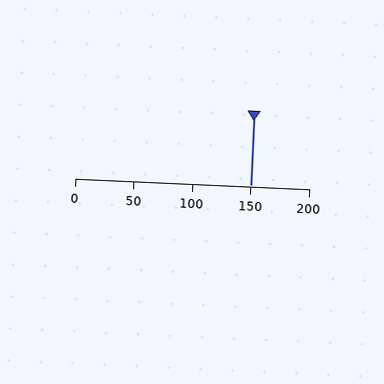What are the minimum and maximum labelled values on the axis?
The axis runs from 0 to 200.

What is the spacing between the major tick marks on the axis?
The major ticks are spaced 50 apart.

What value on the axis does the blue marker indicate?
The marker indicates approximately 150.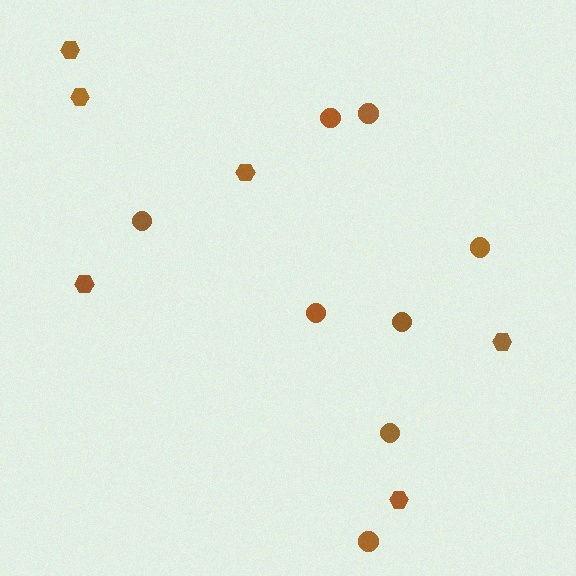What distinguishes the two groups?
There are 2 groups: one group of circles (8) and one group of hexagons (6).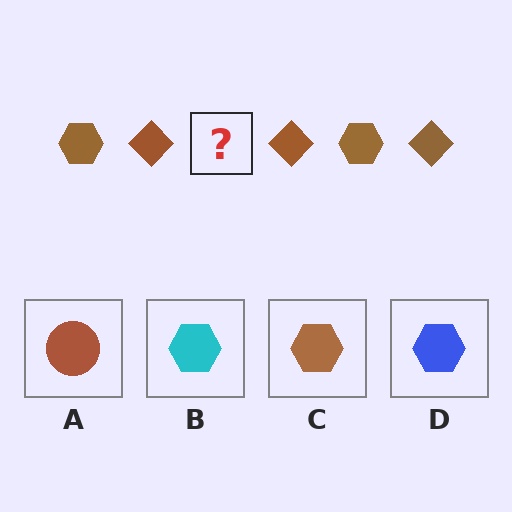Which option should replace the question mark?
Option C.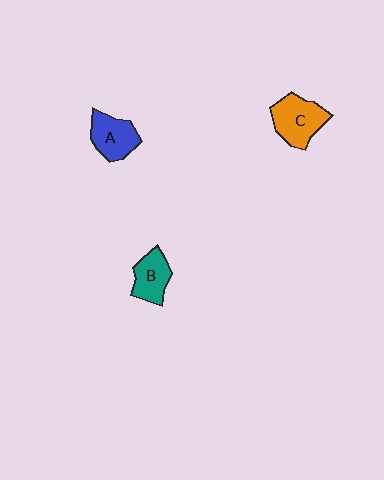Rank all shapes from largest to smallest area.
From largest to smallest: C (orange), A (blue), B (teal).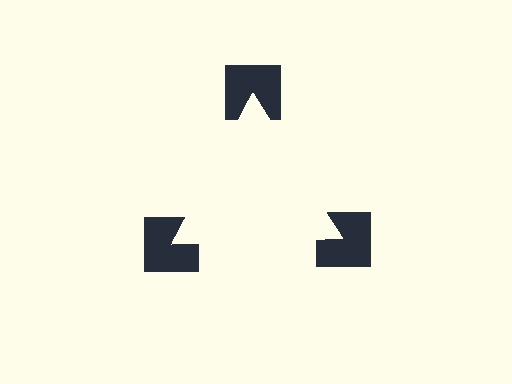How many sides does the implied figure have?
3 sides.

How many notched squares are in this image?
There are 3 — one at each vertex of the illusory triangle.